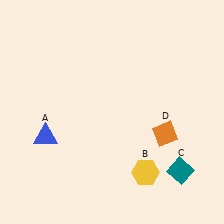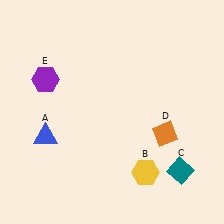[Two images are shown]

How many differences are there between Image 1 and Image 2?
There is 1 difference between the two images.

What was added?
A purple hexagon (E) was added in Image 2.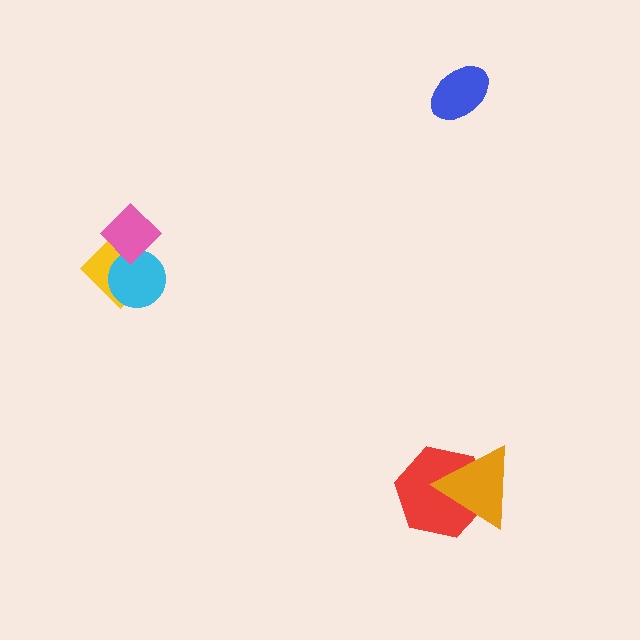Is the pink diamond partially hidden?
No, no other shape covers it.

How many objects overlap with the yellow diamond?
2 objects overlap with the yellow diamond.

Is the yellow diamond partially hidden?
Yes, it is partially covered by another shape.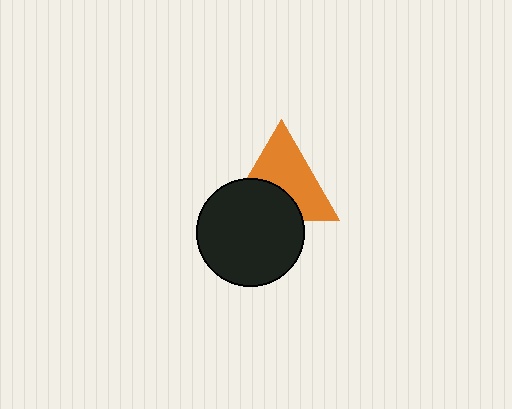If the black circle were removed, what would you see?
You would see the complete orange triangle.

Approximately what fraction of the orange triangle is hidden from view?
Roughly 40% of the orange triangle is hidden behind the black circle.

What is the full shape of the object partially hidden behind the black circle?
The partially hidden object is an orange triangle.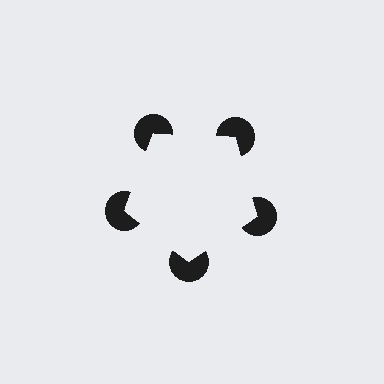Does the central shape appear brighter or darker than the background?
It typically appears slightly brighter than the background, even though no actual brightness change is drawn.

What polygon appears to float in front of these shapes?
An illusory pentagon — its edges are inferred from the aligned wedge cuts in the pac-man discs, not physically drawn.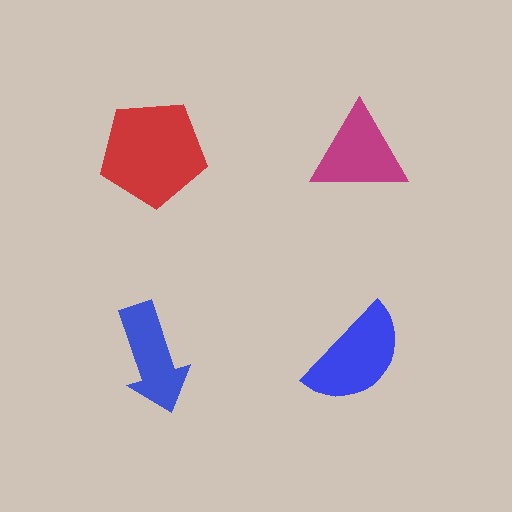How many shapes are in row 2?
2 shapes.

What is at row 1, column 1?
A red pentagon.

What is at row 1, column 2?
A magenta triangle.